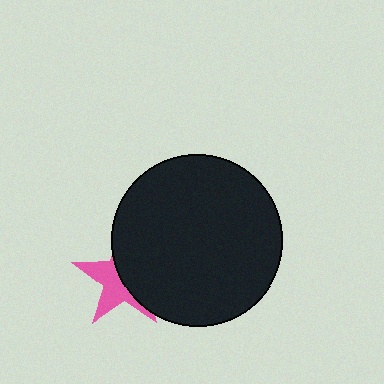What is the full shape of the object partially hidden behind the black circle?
The partially hidden object is a pink star.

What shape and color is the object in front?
The object in front is a black circle.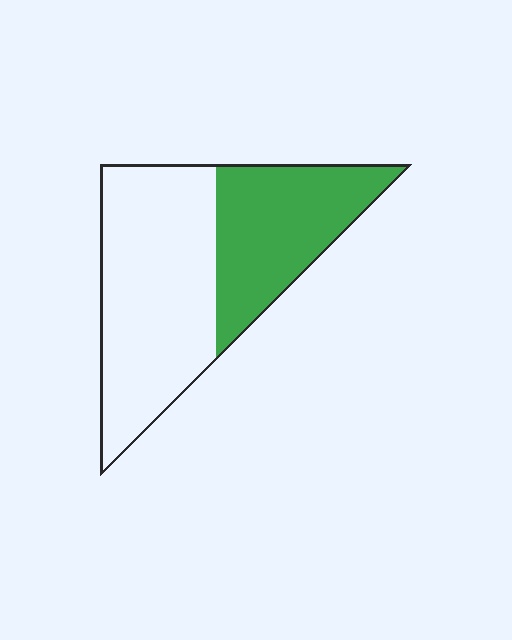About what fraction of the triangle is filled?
About two fifths (2/5).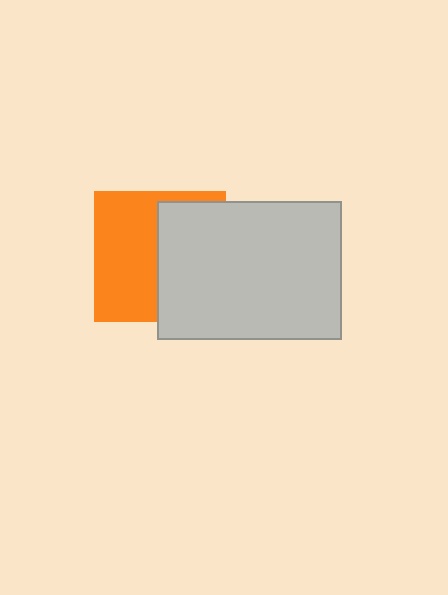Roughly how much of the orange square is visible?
About half of it is visible (roughly 52%).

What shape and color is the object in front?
The object in front is a light gray rectangle.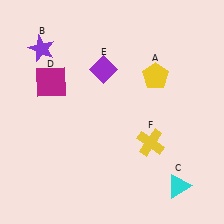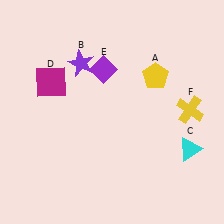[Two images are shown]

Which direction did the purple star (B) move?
The purple star (B) moved right.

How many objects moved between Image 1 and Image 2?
3 objects moved between the two images.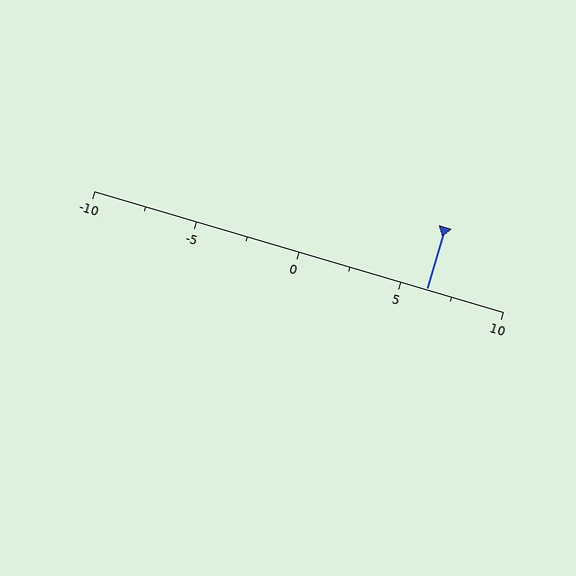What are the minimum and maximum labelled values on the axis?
The axis runs from -10 to 10.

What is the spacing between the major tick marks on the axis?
The major ticks are spaced 5 apart.